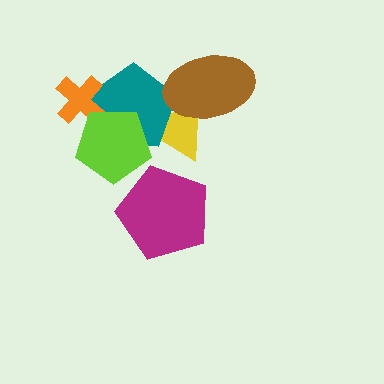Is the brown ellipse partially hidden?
No, no other shape covers it.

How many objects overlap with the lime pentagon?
3 objects overlap with the lime pentagon.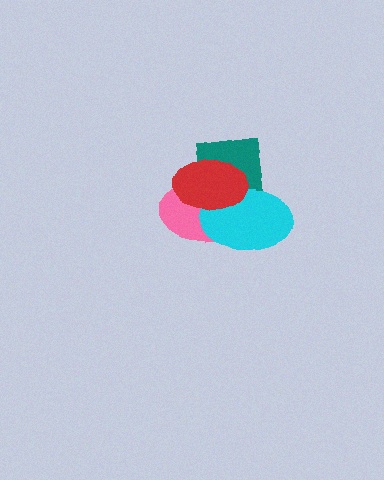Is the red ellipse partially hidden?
No, no other shape covers it.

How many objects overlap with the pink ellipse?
3 objects overlap with the pink ellipse.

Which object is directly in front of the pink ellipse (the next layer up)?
The teal square is directly in front of the pink ellipse.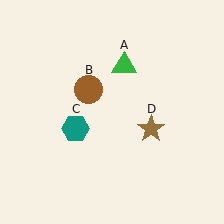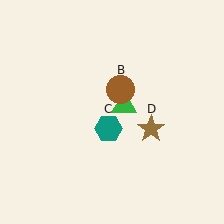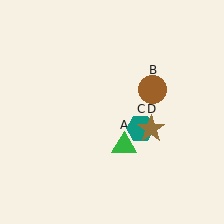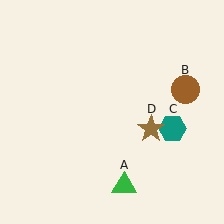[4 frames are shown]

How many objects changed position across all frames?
3 objects changed position: green triangle (object A), brown circle (object B), teal hexagon (object C).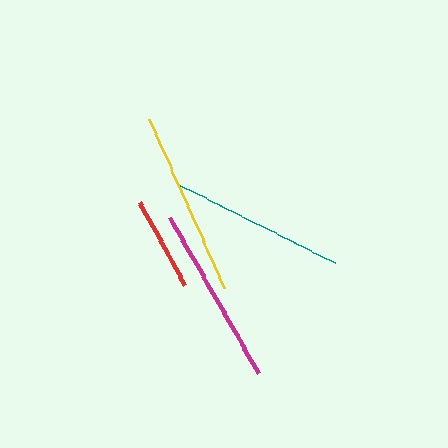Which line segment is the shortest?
The red line is the shortest at approximately 95 pixels.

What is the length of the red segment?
The red segment is approximately 95 pixels long.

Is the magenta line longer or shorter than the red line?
The magenta line is longer than the red line.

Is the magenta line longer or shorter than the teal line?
The magenta line is longer than the teal line.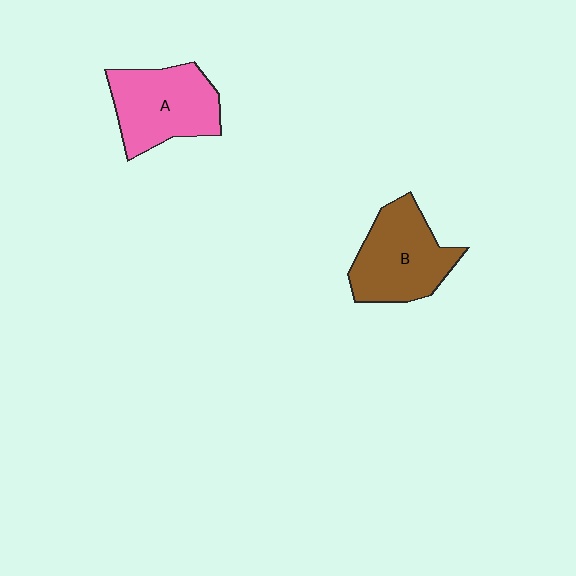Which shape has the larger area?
Shape B (brown).